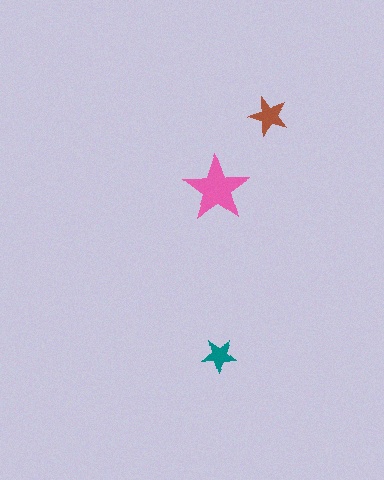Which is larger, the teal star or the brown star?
The brown one.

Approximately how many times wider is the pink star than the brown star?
About 1.5 times wider.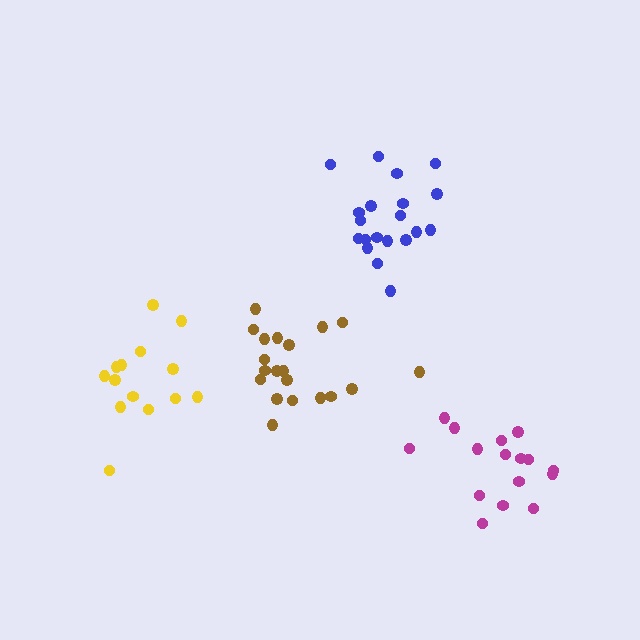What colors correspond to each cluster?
The clusters are colored: blue, brown, yellow, magenta.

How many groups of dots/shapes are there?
There are 4 groups.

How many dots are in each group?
Group 1: 20 dots, Group 2: 20 dots, Group 3: 14 dots, Group 4: 16 dots (70 total).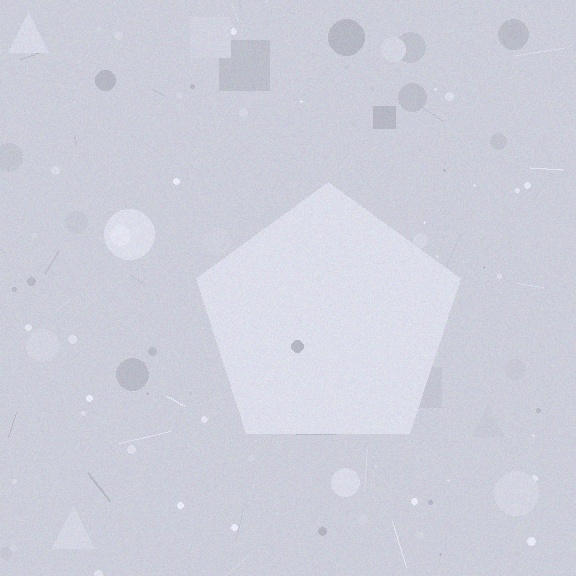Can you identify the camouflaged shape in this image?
The camouflaged shape is a pentagon.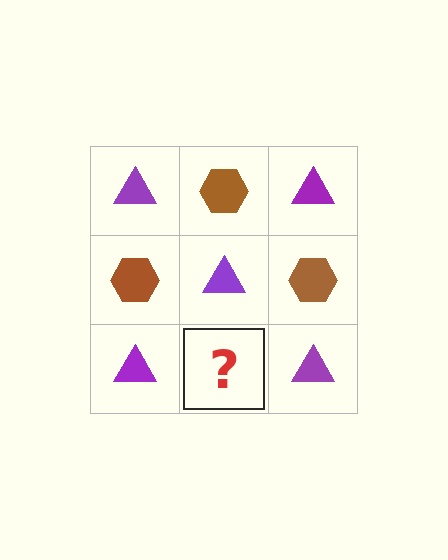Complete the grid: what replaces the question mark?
The question mark should be replaced with a brown hexagon.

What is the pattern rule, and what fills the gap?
The rule is that it alternates purple triangle and brown hexagon in a checkerboard pattern. The gap should be filled with a brown hexagon.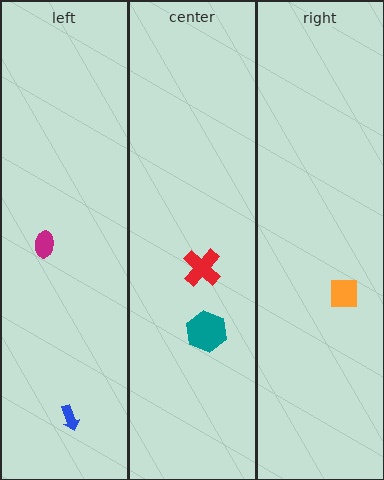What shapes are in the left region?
The magenta ellipse, the blue arrow.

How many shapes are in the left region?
2.